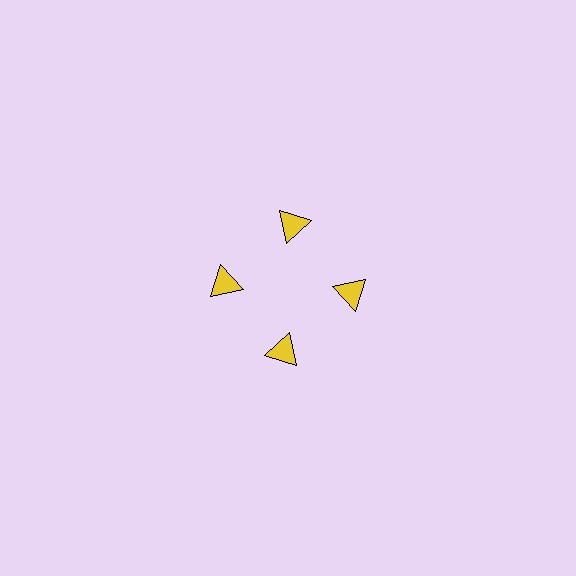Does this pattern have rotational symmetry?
Yes, this pattern has 4-fold rotational symmetry. It looks the same after rotating 90 degrees around the center.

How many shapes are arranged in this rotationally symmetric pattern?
There are 4 shapes, arranged in 4 groups of 1.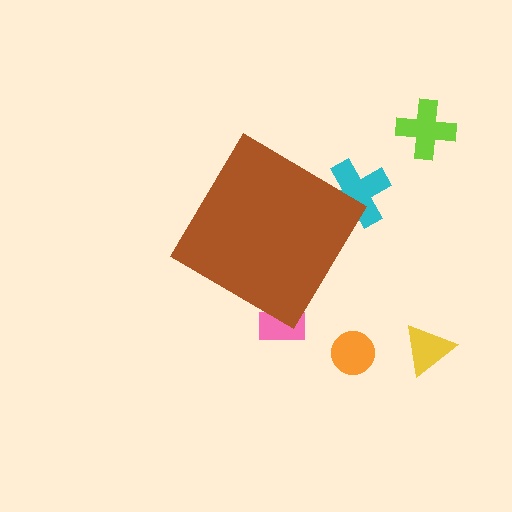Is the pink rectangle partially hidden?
Yes, the pink rectangle is partially hidden behind the brown diamond.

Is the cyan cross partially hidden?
Yes, the cyan cross is partially hidden behind the brown diamond.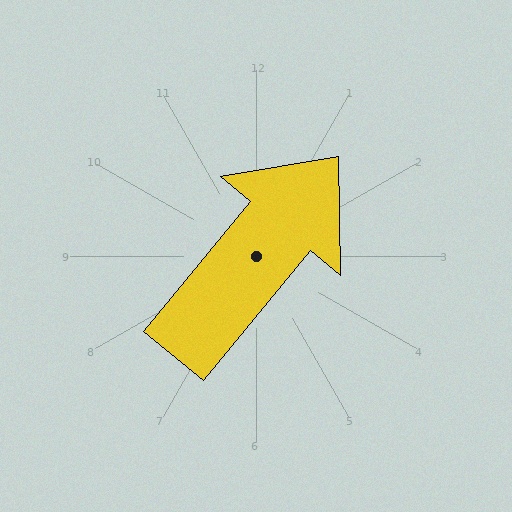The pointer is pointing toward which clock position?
Roughly 1 o'clock.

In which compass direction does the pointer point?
Northeast.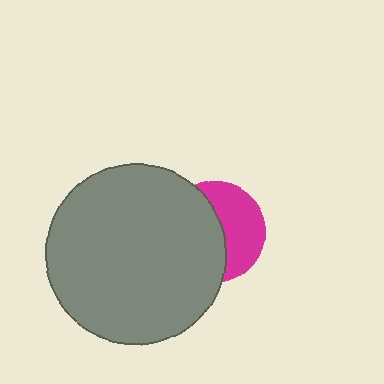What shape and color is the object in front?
The object in front is a gray circle.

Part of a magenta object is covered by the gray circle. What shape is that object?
It is a circle.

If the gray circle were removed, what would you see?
You would see the complete magenta circle.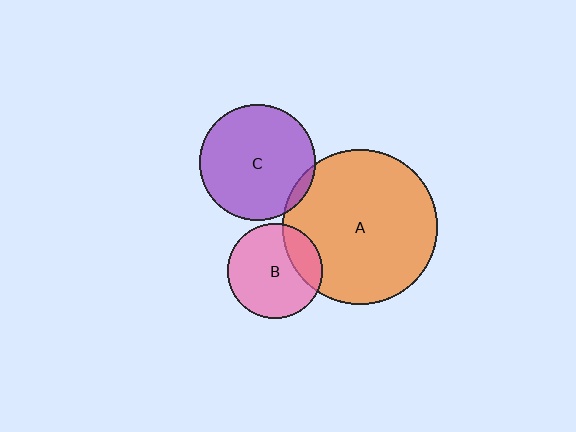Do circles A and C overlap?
Yes.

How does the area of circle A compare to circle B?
Approximately 2.7 times.